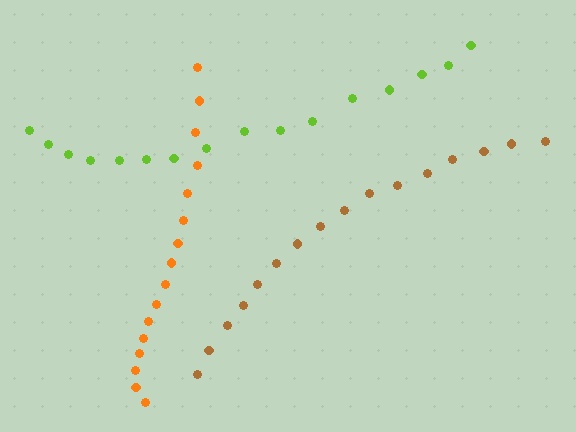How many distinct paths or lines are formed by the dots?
There are 3 distinct paths.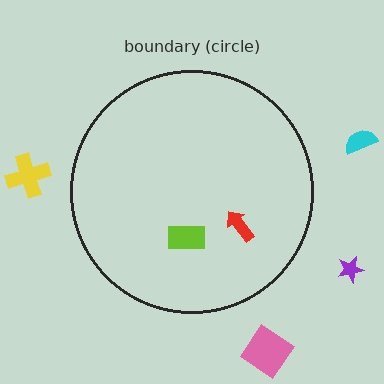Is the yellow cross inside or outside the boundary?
Outside.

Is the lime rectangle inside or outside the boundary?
Inside.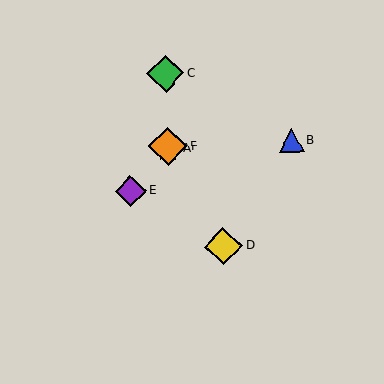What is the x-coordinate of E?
Object E is at x≈131.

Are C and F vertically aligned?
Yes, both are at x≈165.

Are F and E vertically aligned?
No, F is at x≈168 and E is at x≈131.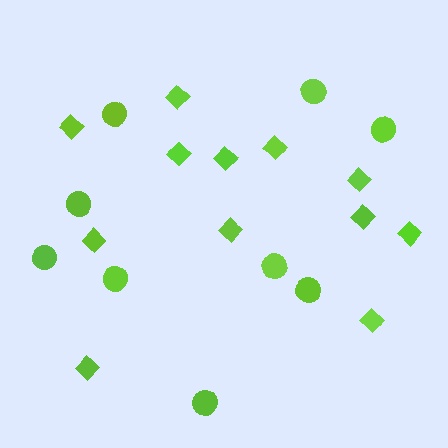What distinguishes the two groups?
There are 2 groups: one group of diamonds (12) and one group of circles (9).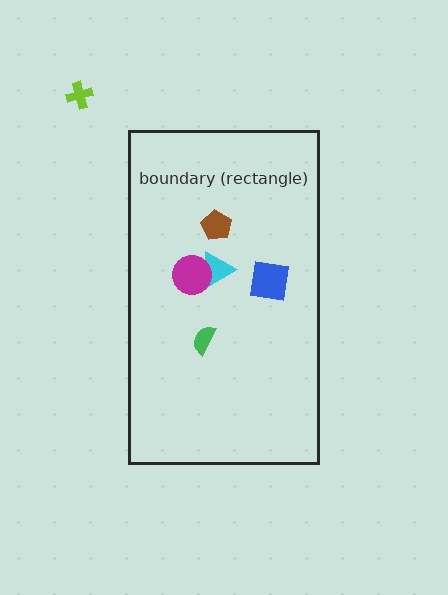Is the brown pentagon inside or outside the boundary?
Inside.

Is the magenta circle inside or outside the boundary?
Inside.